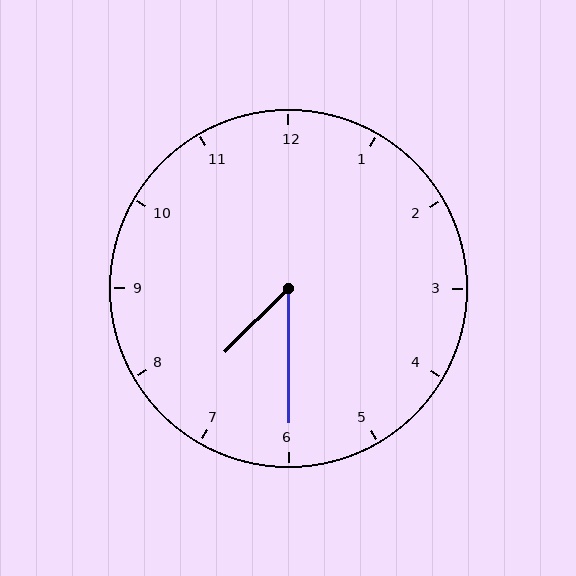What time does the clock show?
7:30.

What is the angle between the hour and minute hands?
Approximately 45 degrees.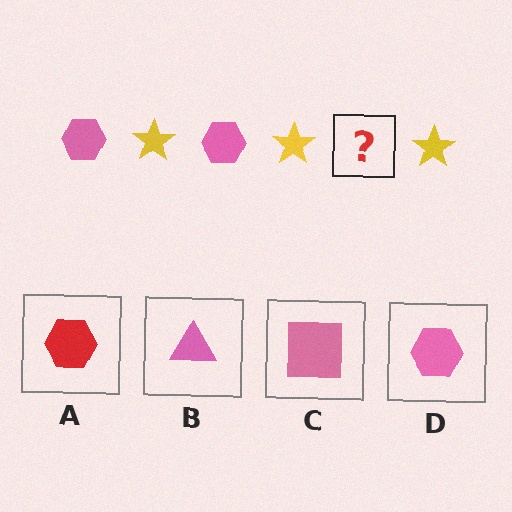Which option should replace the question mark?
Option D.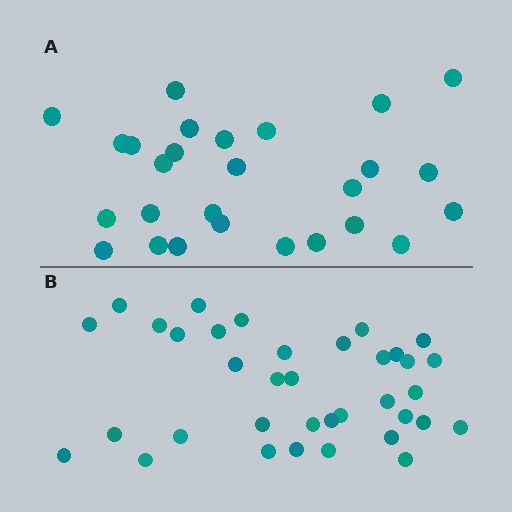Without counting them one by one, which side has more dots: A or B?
Region B (the bottom region) has more dots.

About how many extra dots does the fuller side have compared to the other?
Region B has roughly 8 or so more dots than region A.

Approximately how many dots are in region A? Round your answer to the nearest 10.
About 30 dots. (The exact count is 27, which rounds to 30.)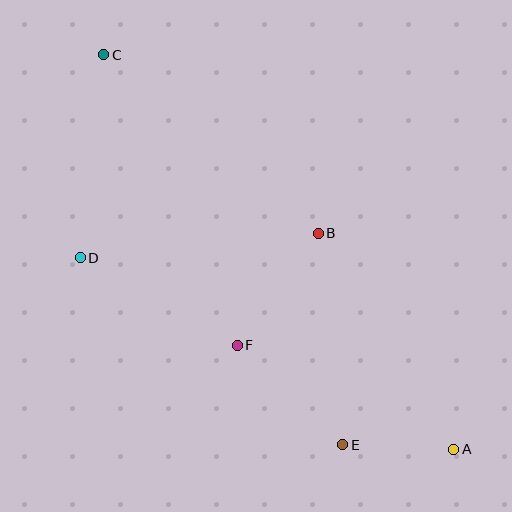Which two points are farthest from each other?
Points A and C are farthest from each other.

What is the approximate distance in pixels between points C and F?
The distance between C and F is approximately 319 pixels.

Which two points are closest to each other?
Points A and E are closest to each other.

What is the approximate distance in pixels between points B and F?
The distance between B and F is approximately 138 pixels.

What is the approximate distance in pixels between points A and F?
The distance between A and F is approximately 240 pixels.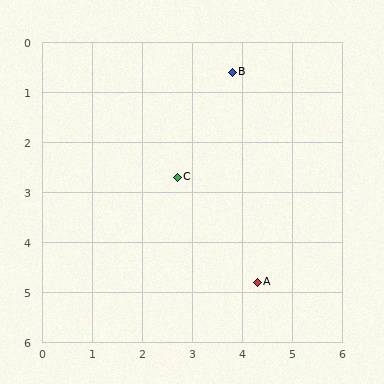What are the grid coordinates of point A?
Point A is at approximately (4.3, 4.8).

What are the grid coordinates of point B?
Point B is at approximately (3.8, 0.6).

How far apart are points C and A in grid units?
Points C and A are about 2.6 grid units apart.